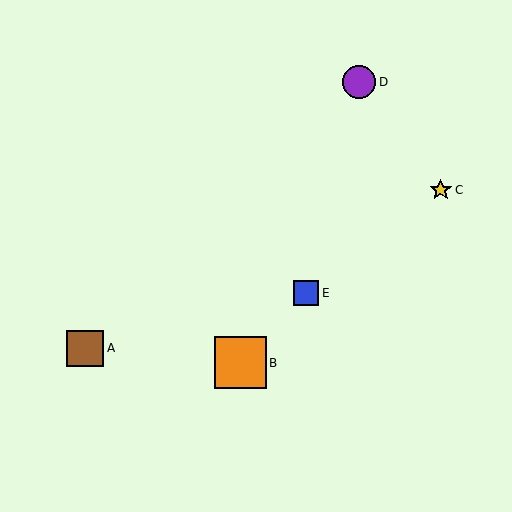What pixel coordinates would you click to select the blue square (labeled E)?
Click at (306, 293) to select the blue square E.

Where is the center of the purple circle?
The center of the purple circle is at (359, 82).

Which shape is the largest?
The orange square (labeled B) is the largest.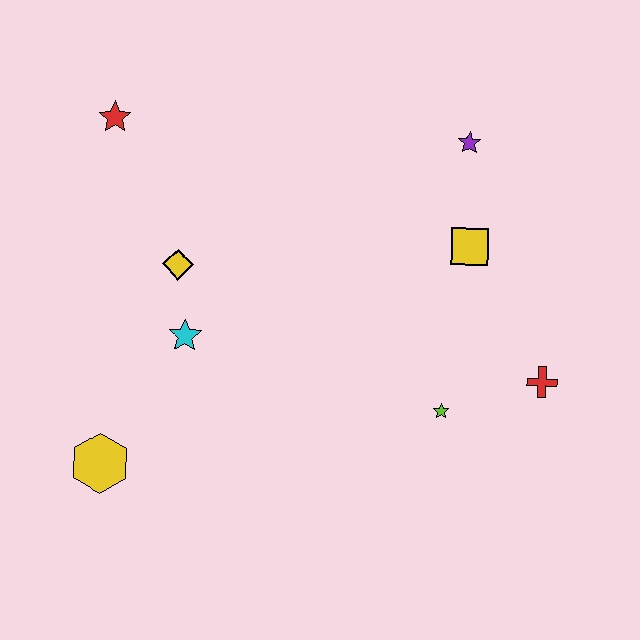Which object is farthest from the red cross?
The red star is farthest from the red cross.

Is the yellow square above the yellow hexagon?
Yes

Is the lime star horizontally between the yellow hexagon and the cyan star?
No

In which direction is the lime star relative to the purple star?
The lime star is below the purple star.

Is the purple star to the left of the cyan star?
No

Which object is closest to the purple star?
The yellow square is closest to the purple star.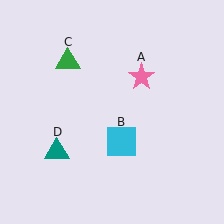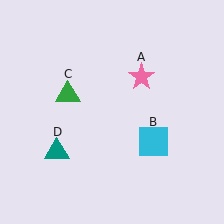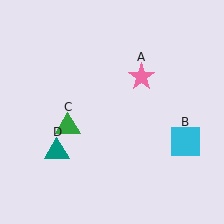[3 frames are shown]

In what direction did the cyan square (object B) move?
The cyan square (object B) moved right.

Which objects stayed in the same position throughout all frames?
Pink star (object A) and teal triangle (object D) remained stationary.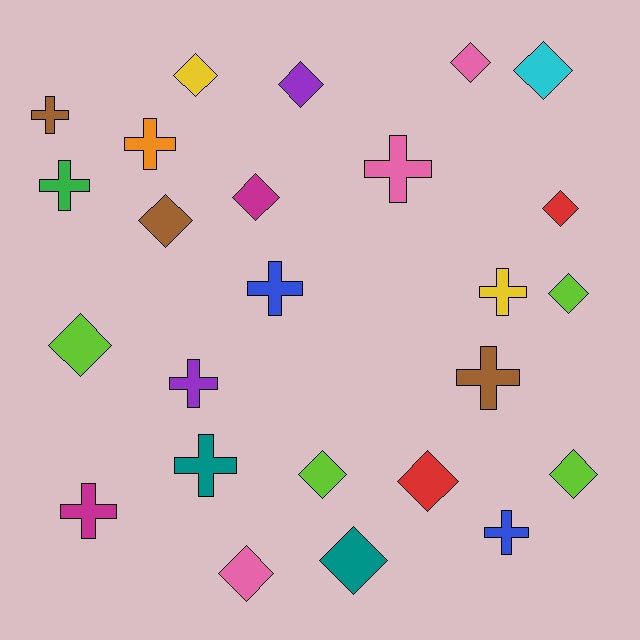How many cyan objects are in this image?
There is 1 cyan object.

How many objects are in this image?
There are 25 objects.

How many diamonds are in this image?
There are 14 diamonds.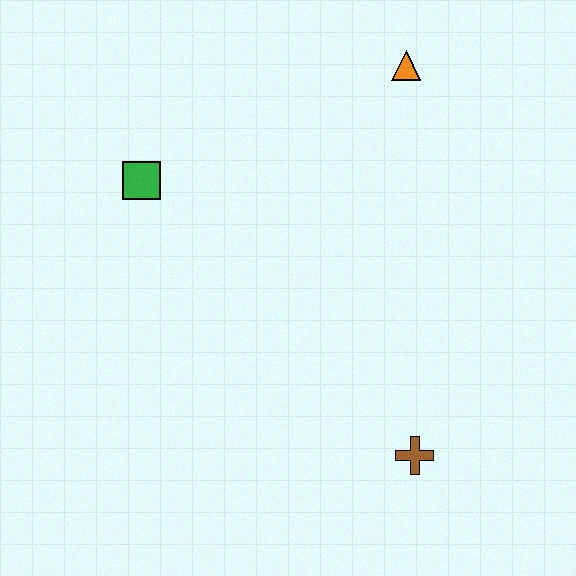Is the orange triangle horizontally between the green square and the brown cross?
Yes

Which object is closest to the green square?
The orange triangle is closest to the green square.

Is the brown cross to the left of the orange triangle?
No